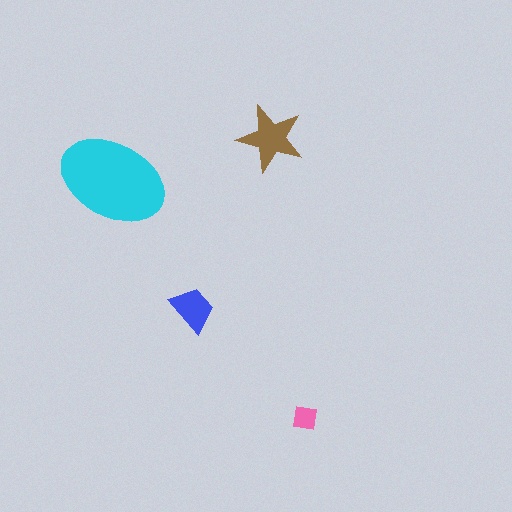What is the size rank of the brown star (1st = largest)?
2nd.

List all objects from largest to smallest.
The cyan ellipse, the brown star, the blue trapezoid, the pink square.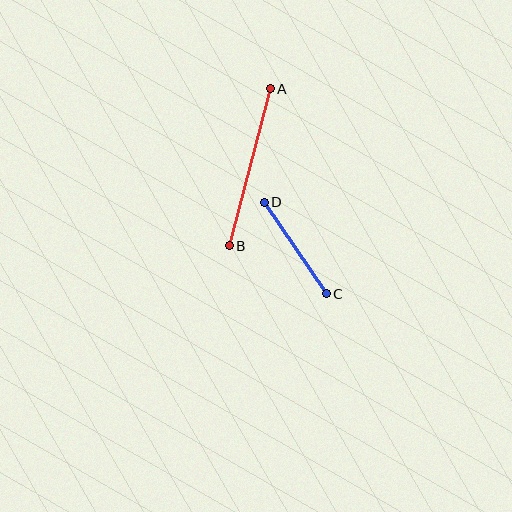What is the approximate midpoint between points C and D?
The midpoint is at approximately (295, 248) pixels.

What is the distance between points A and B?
The distance is approximately 162 pixels.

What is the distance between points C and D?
The distance is approximately 111 pixels.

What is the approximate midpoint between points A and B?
The midpoint is at approximately (250, 167) pixels.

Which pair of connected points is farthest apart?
Points A and B are farthest apart.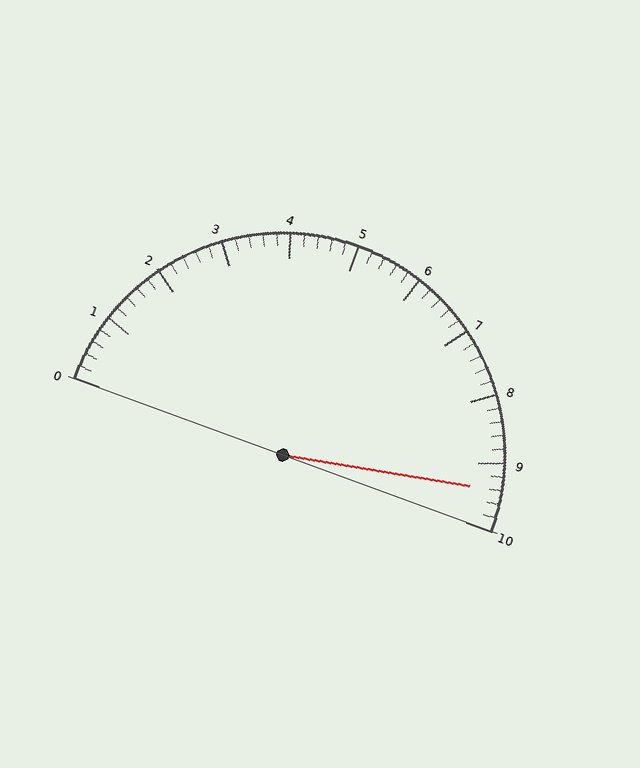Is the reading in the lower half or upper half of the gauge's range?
The reading is in the upper half of the range (0 to 10).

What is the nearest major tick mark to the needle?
The nearest major tick mark is 9.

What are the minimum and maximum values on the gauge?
The gauge ranges from 0 to 10.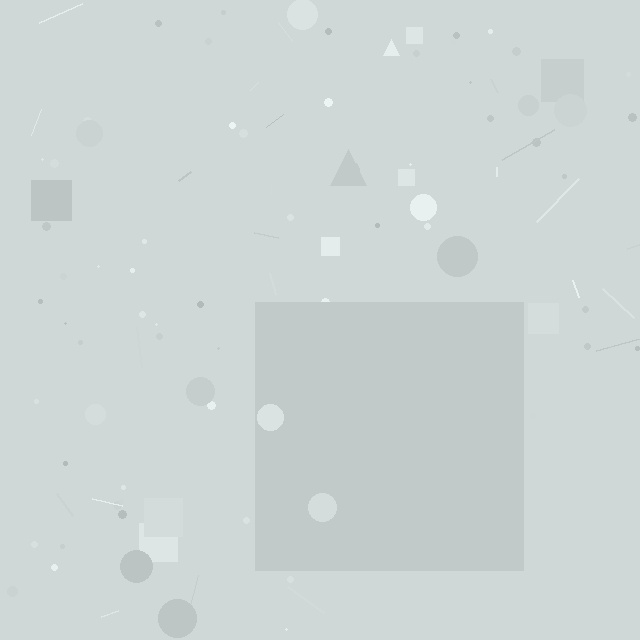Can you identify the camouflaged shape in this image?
The camouflaged shape is a square.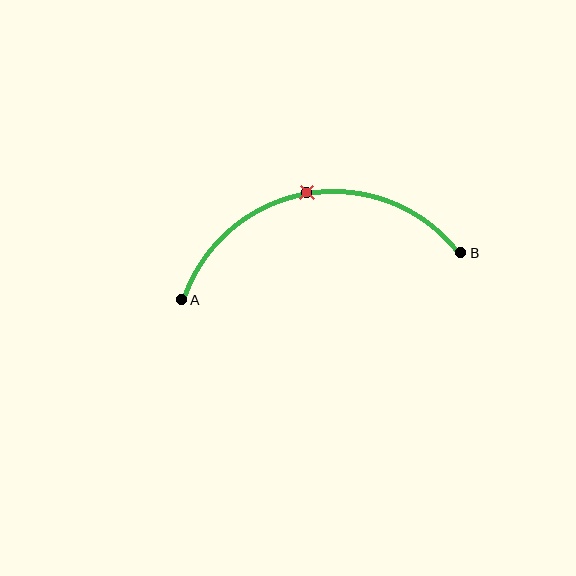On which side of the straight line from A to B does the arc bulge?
The arc bulges above the straight line connecting A and B.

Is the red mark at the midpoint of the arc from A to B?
Yes. The red mark lies on the arc at equal arc-length from both A and B — it is the arc midpoint.